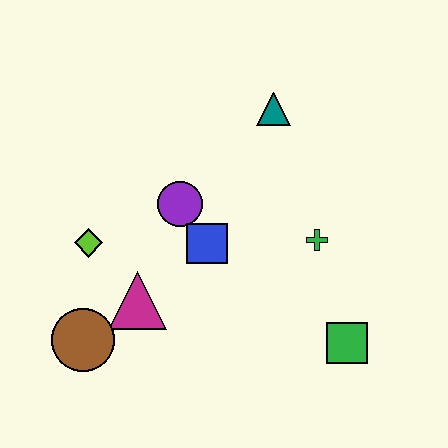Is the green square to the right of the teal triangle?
Yes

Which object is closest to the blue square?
The purple circle is closest to the blue square.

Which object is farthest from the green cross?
The brown circle is farthest from the green cross.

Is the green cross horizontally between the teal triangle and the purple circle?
No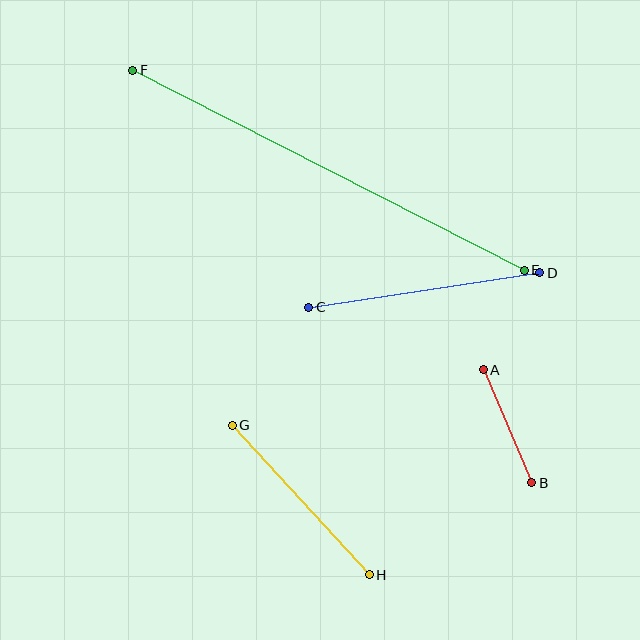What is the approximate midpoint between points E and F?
The midpoint is at approximately (329, 170) pixels.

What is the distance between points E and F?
The distance is approximately 440 pixels.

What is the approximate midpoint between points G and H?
The midpoint is at approximately (301, 500) pixels.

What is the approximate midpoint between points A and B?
The midpoint is at approximately (508, 426) pixels.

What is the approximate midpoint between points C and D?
The midpoint is at approximately (424, 290) pixels.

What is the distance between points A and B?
The distance is approximately 123 pixels.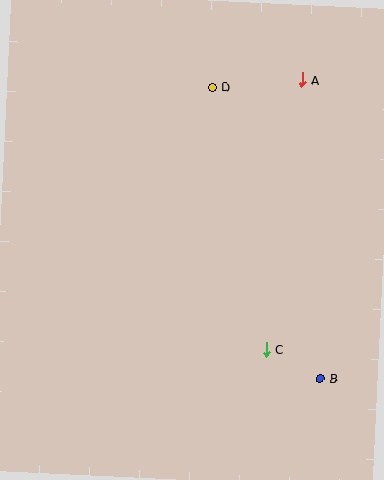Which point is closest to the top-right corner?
Point A is closest to the top-right corner.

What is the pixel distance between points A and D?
The distance between A and D is 90 pixels.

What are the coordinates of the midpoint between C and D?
The midpoint between C and D is at (239, 218).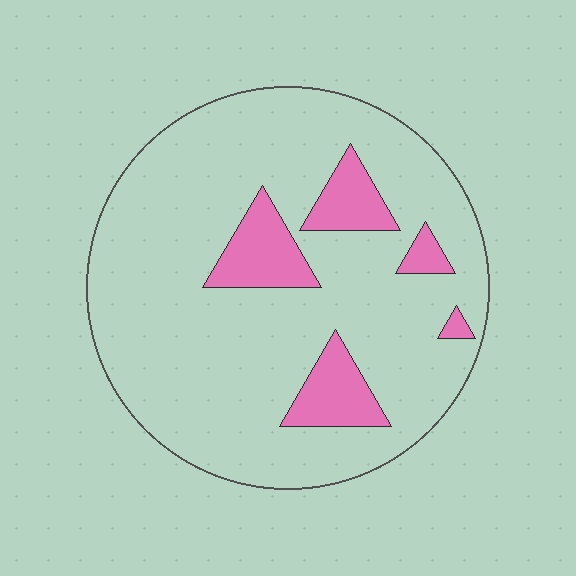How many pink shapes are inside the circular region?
5.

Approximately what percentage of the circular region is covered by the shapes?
Approximately 15%.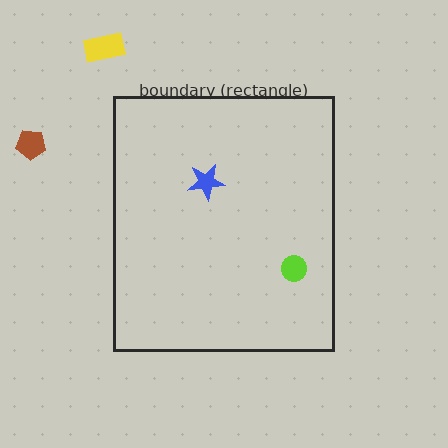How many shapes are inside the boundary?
2 inside, 2 outside.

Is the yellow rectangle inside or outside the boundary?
Outside.